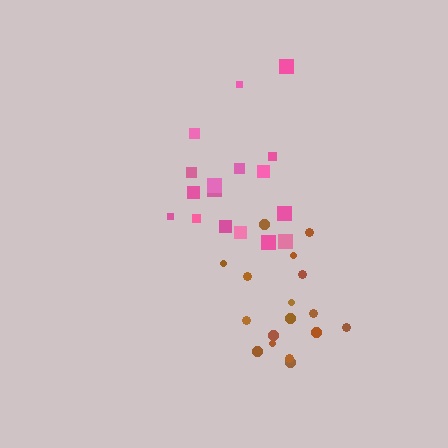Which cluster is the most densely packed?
Brown.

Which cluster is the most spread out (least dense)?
Pink.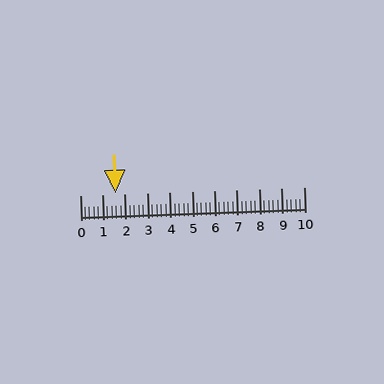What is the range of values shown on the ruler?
The ruler shows values from 0 to 10.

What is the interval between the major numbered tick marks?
The major tick marks are spaced 1 units apart.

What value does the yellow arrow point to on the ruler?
The yellow arrow points to approximately 1.6.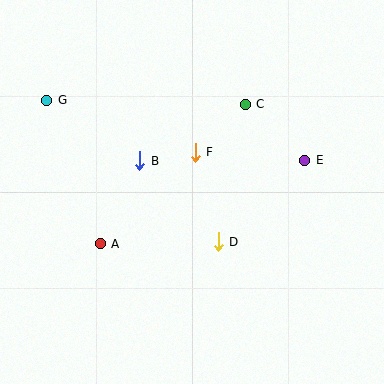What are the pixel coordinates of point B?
Point B is at (140, 161).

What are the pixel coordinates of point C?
Point C is at (245, 104).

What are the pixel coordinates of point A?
Point A is at (100, 244).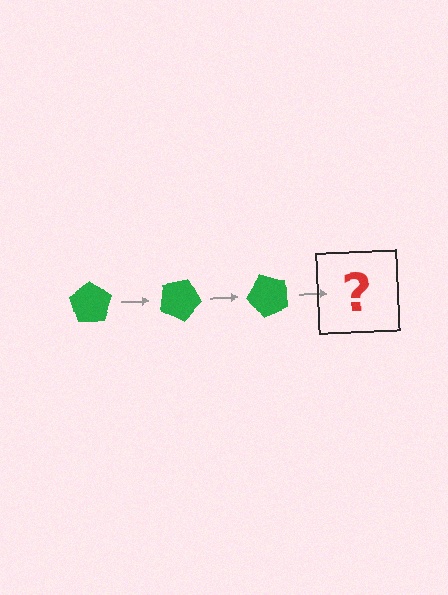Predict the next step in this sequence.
The next step is a green pentagon rotated 75 degrees.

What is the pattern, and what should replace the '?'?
The pattern is that the pentagon rotates 25 degrees each step. The '?' should be a green pentagon rotated 75 degrees.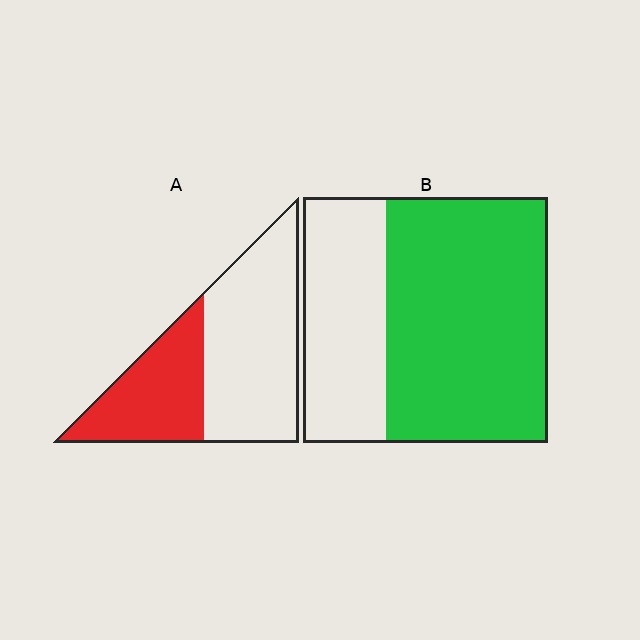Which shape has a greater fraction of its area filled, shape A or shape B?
Shape B.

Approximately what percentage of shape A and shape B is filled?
A is approximately 40% and B is approximately 65%.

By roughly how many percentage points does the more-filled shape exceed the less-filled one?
By roughly 30 percentage points (B over A).